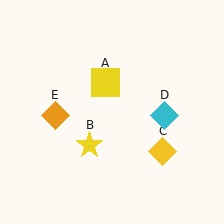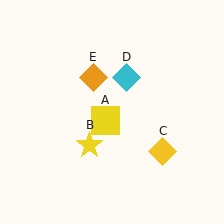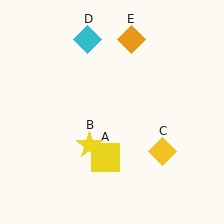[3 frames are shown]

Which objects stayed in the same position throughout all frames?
Yellow star (object B) and yellow diamond (object C) remained stationary.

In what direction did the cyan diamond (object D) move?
The cyan diamond (object D) moved up and to the left.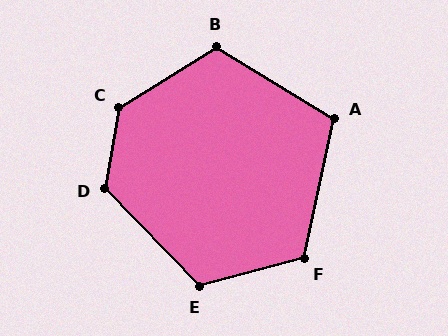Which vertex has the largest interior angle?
C, at approximately 132 degrees.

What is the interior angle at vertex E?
Approximately 119 degrees (obtuse).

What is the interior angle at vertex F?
Approximately 117 degrees (obtuse).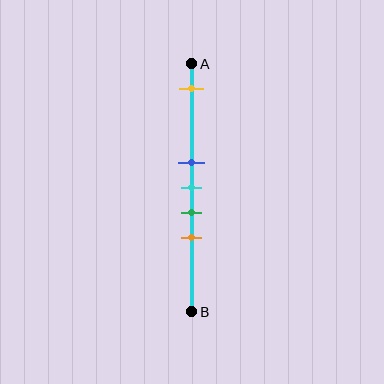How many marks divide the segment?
There are 5 marks dividing the segment.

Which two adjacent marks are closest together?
The blue and cyan marks are the closest adjacent pair.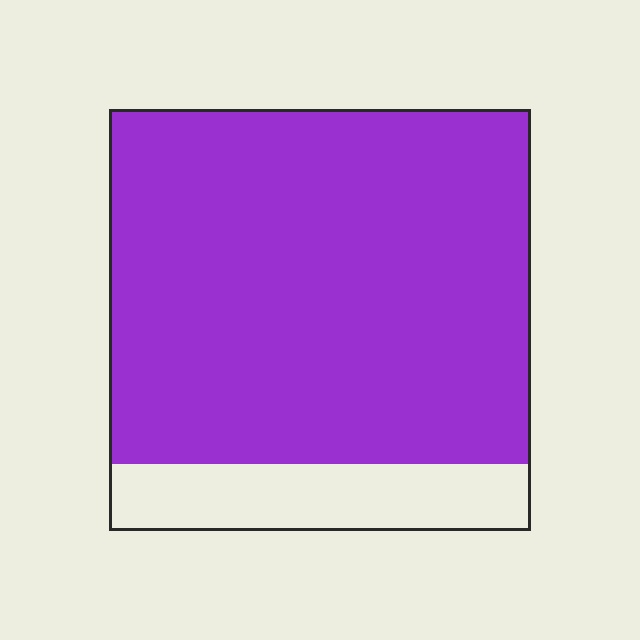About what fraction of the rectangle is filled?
About five sixths (5/6).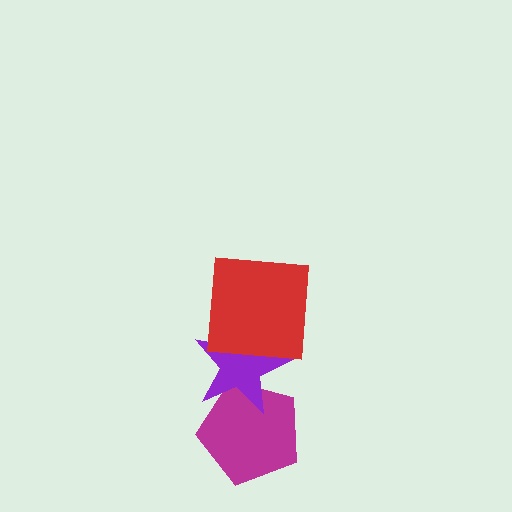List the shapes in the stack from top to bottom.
From top to bottom: the red square, the purple star, the magenta pentagon.